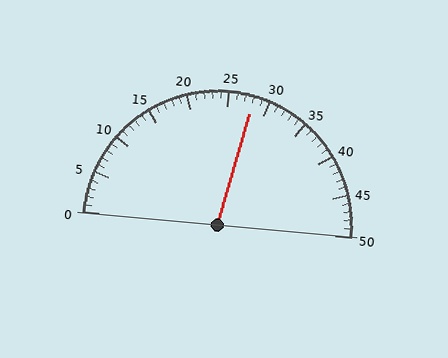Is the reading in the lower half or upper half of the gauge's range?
The reading is in the upper half of the range (0 to 50).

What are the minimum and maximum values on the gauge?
The gauge ranges from 0 to 50.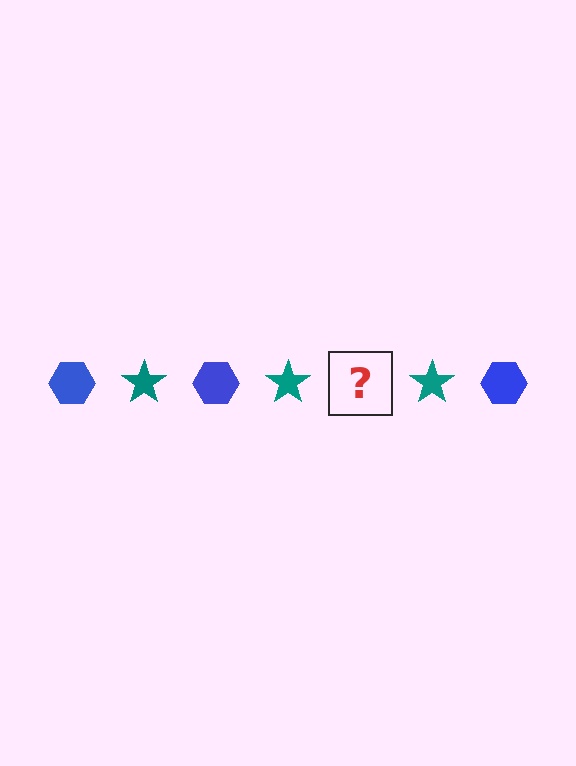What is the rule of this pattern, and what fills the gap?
The rule is that the pattern alternates between blue hexagon and teal star. The gap should be filled with a blue hexagon.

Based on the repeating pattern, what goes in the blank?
The blank should be a blue hexagon.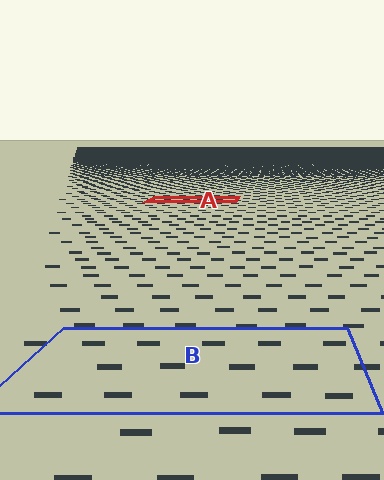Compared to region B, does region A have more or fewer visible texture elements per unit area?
Region A has more texture elements per unit area — they are packed more densely because it is farther away.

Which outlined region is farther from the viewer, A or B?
Region A is farther from the viewer — the texture elements inside it appear smaller and more densely packed.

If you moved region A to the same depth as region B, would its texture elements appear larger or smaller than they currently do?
They would appear larger. At a closer depth, the same texture elements are projected at a bigger on-screen size.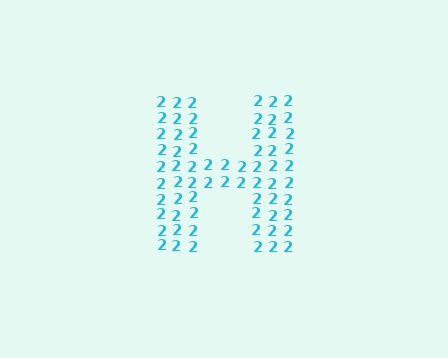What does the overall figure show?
The overall figure shows the letter H.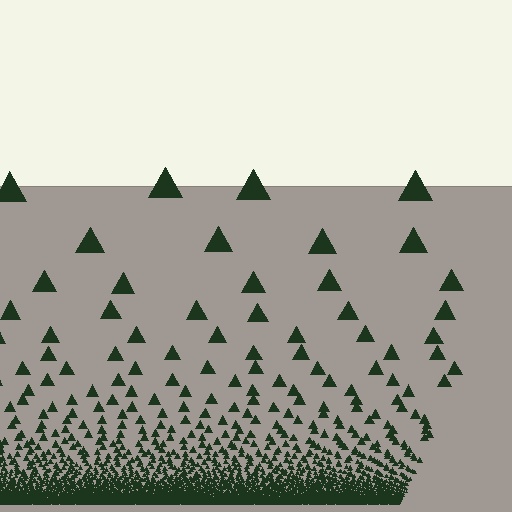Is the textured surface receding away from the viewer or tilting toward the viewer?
The surface appears to tilt toward the viewer. Texture elements get larger and sparser toward the top.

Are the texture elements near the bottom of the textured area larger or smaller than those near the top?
Smaller. The gradient is inverted — elements near the bottom are smaller and denser.